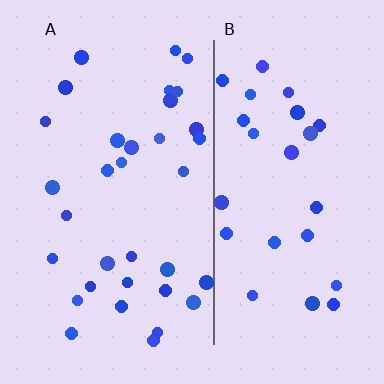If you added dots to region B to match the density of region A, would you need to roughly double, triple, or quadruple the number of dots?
Approximately double.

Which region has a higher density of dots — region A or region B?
A (the left).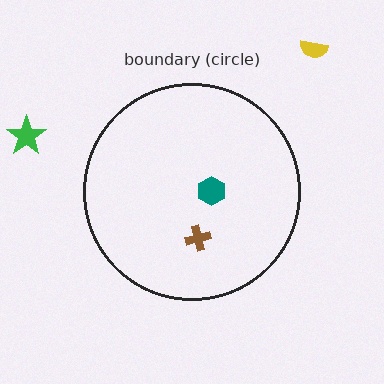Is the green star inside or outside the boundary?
Outside.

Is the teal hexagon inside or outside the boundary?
Inside.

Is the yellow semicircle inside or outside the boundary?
Outside.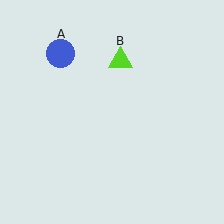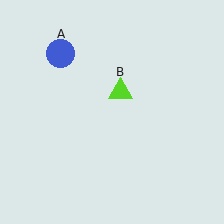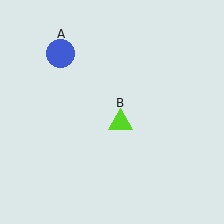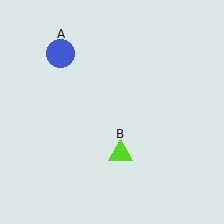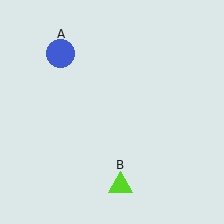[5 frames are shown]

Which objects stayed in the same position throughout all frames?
Blue circle (object A) remained stationary.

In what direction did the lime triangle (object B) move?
The lime triangle (object B) moved down.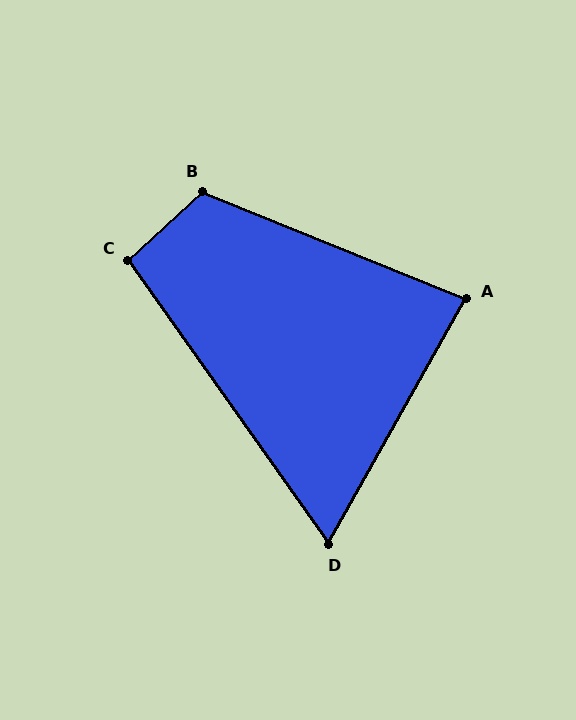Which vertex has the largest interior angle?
B, at approximately 115 degrees.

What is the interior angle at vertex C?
Approximately 97 degrees (obtuse).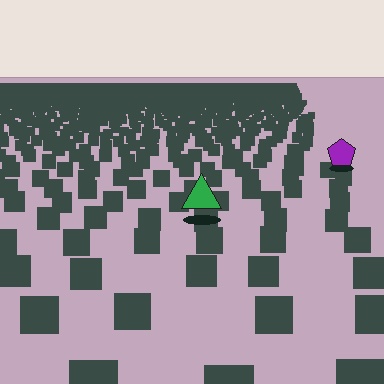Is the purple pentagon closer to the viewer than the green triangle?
No. The green triangle is closer — you can tell from the texture gradient: the ground texture is coarser near it.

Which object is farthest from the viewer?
The purple pentagon is farthest from the viewer. It appears smaller and the ground texture around it is denser.